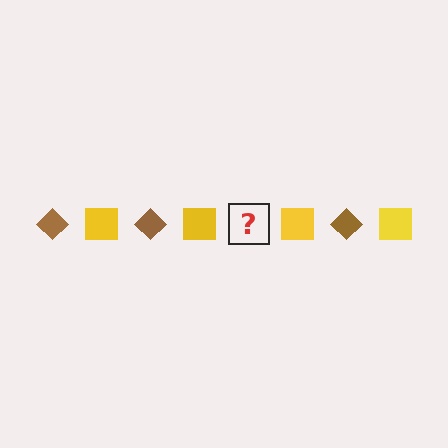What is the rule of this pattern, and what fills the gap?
The rule is that the pattern alternates between brown diamond and yellow square. The gap should be filled with a brown diamond.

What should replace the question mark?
The question mark should be replaced with a brown diamond.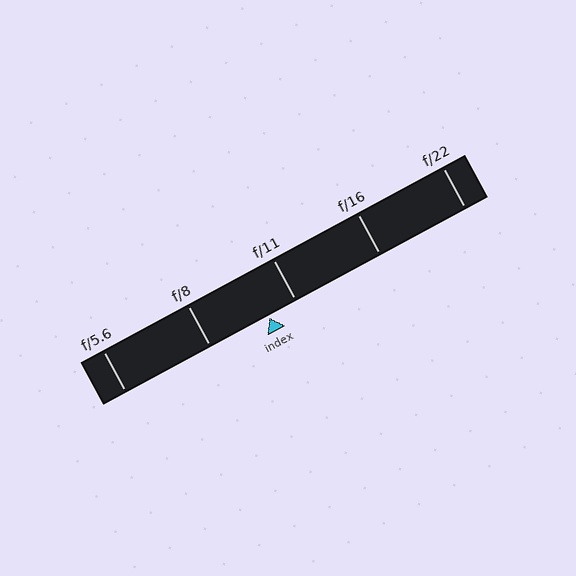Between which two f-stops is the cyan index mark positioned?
The index mark is between f/8 and f/11.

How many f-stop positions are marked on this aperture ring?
There are 5 f-stop positions marked.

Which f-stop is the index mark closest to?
The index mark is closest to f/11.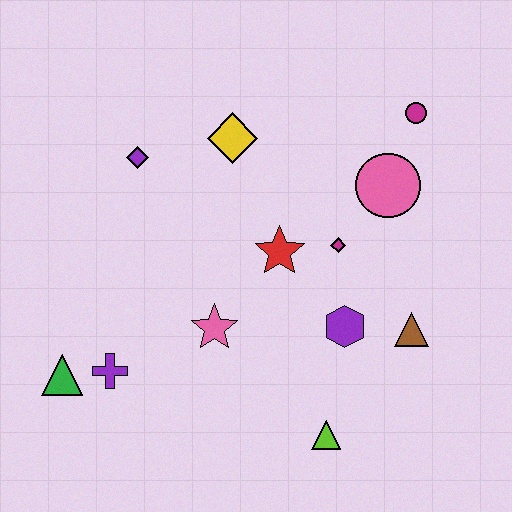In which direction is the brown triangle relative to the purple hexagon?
The brown triangle is to the right of the purple hexagon.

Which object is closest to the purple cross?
The green triangle is closest to the purple cross.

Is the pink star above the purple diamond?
No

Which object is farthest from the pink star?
The magenta circle is farthest from the pink star.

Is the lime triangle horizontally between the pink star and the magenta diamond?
Yes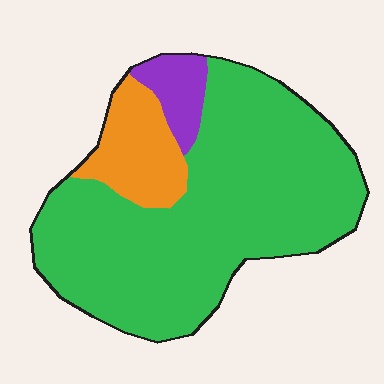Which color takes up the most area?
Green, at roughly 80%.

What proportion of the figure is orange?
Orange covers 14% of the figure.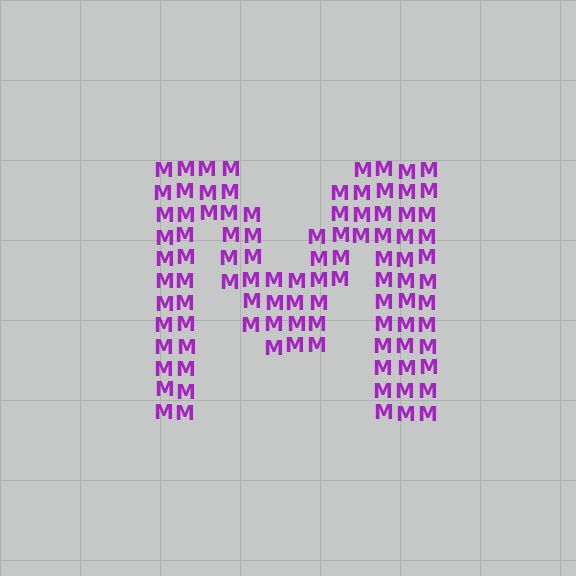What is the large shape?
The large shape is the letter M.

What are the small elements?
The small elements are letter M's.